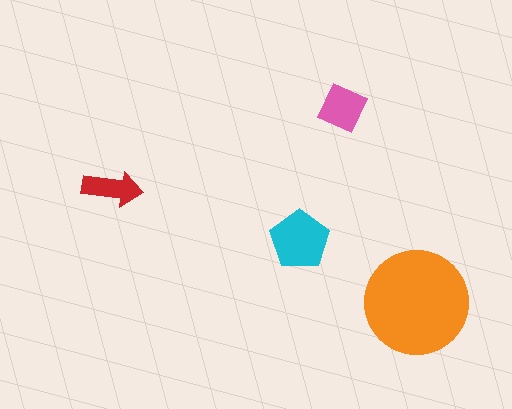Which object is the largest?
The orange circle.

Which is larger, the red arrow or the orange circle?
The orange circle.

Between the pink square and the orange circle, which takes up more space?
The orange circle.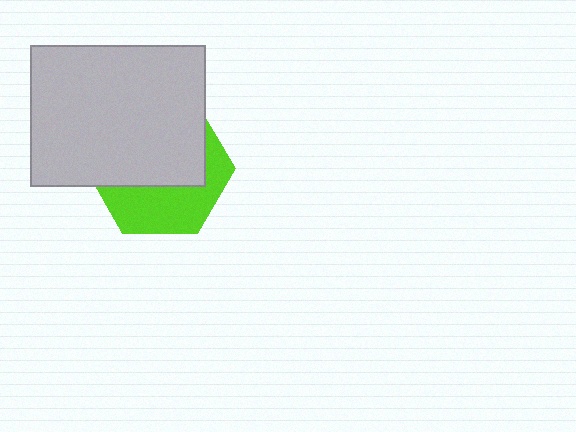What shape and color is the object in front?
The object in front is a light gray rectangle.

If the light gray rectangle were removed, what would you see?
You would see the complete lime hexagon.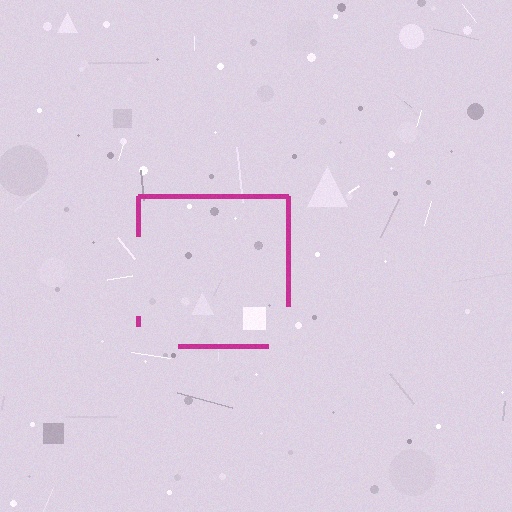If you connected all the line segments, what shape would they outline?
They would outline a square.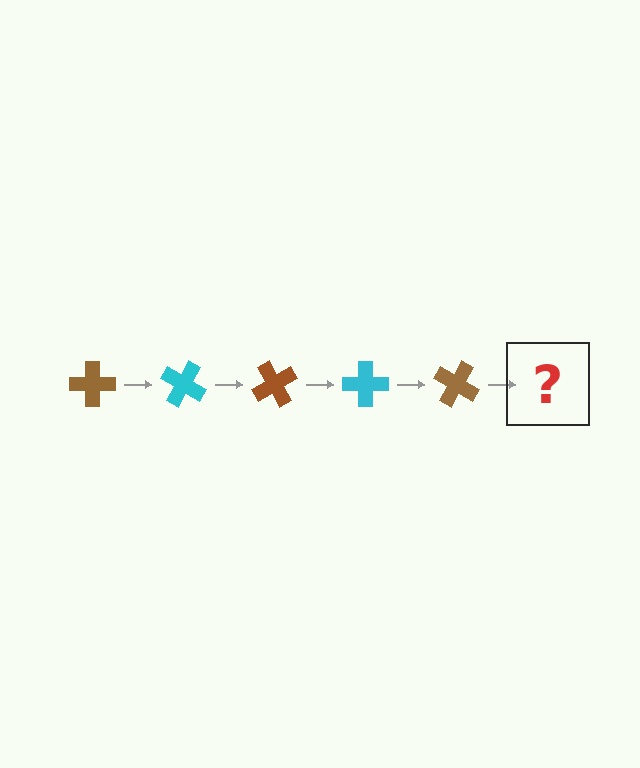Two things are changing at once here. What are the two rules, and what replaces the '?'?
The two rules are that it rotates 30 degrees each step and the color cycles through brown and cyan. The '?' should be a cyan cross, rotated 150 degrees from the start.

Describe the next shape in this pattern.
It should be a cyan cross, rotated 150 degrees from the start.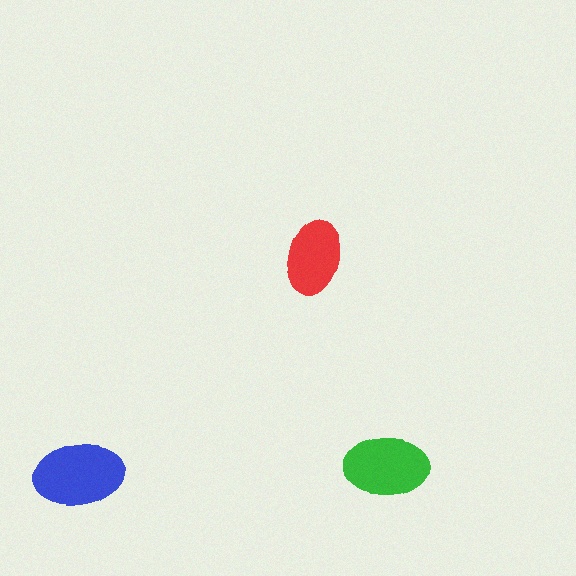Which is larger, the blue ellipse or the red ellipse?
The blue one.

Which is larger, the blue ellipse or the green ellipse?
The blue one.